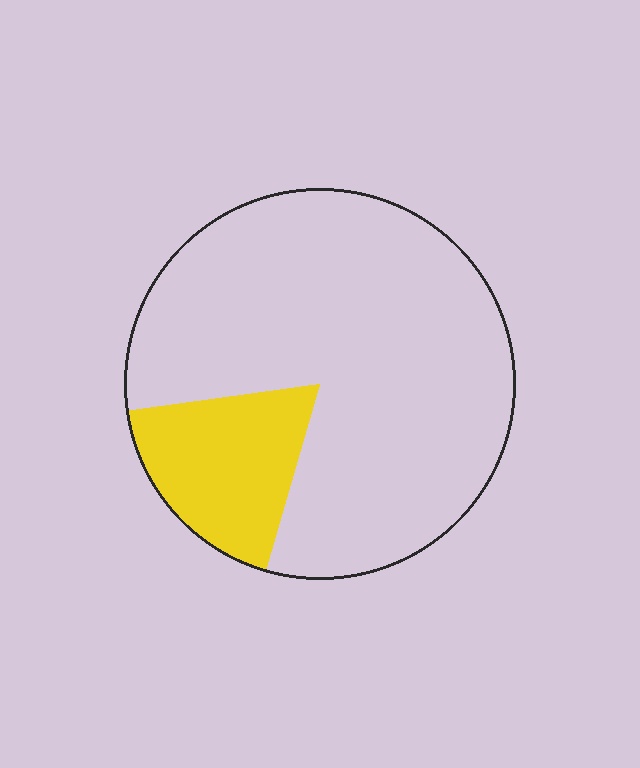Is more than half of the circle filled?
No.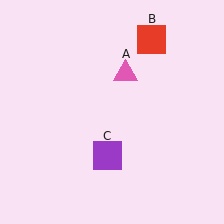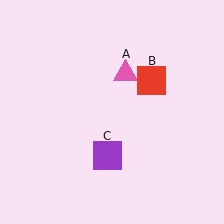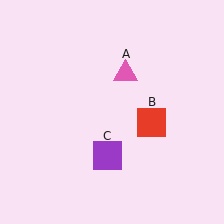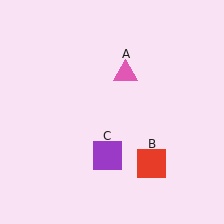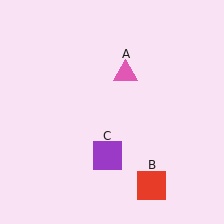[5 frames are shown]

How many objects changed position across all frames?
1 object changed position: red square (object B).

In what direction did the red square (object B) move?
The red square (object B) moved down.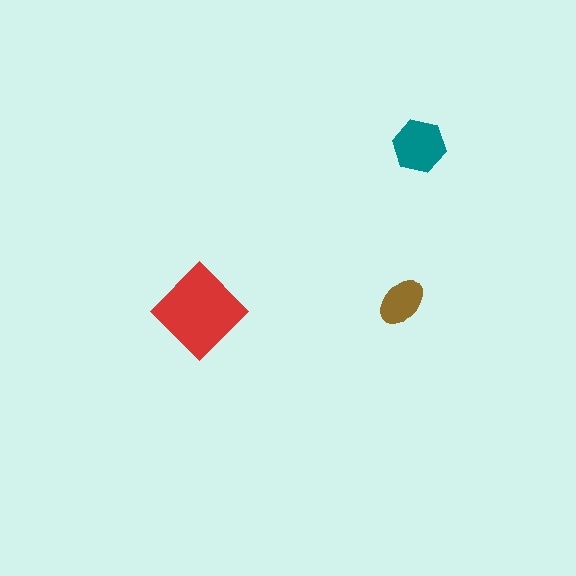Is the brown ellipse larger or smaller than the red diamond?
Smaller.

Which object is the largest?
The red diamond.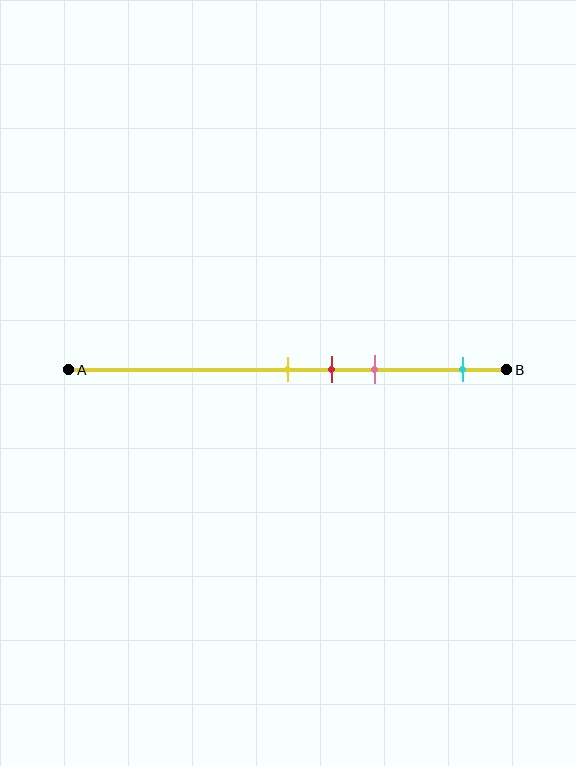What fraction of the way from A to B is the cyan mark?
The cyan mark is approximately 90% (0.9) of the way from A to B.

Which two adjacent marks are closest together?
The yellow and red marks are the closest adjacent pair.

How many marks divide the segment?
There are 4 marks dividing the segment.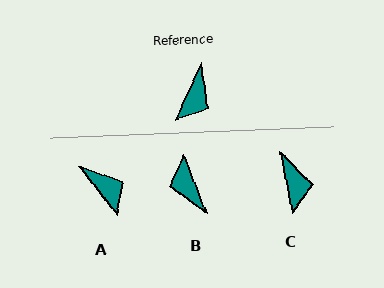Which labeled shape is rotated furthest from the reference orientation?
B, about 134 degrees away.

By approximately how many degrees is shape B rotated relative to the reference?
Approximately 134 degrees clockwise.